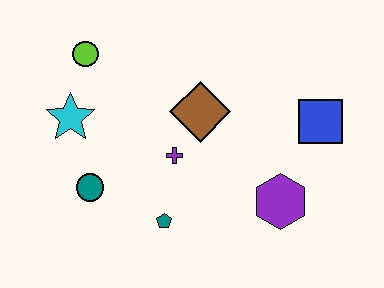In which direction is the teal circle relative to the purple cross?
The teal circle is to the left of the purple cross.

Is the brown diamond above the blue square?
Yes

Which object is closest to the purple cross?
The brown diamond is closest to the purple cross.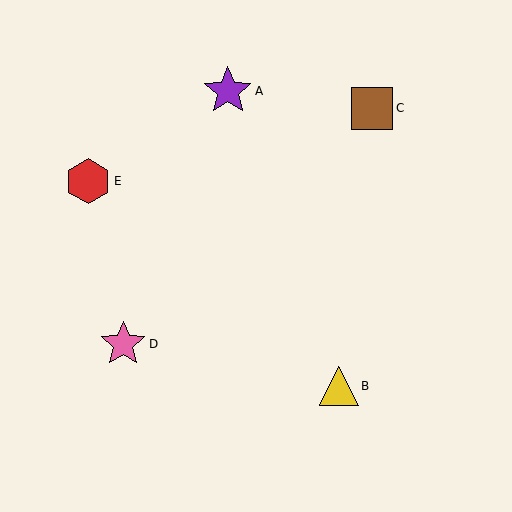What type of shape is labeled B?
Shape B is a yellow triangle.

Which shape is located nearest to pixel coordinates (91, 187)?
The red hexagon (labeled E) at (88, 181) is nearest to that location.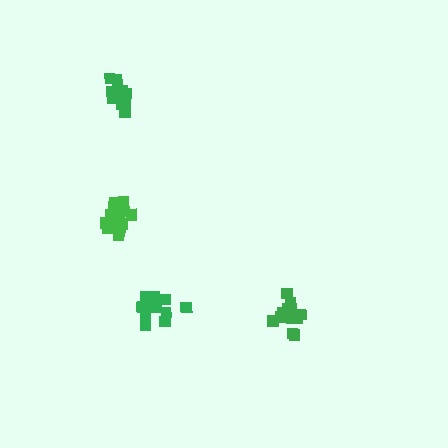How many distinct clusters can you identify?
There are 4 distinct clusters.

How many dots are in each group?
Group 1: 14 dots, Group 2: 12 dots, Group 3: 12 dots, Group 4: 18 dots (56 total).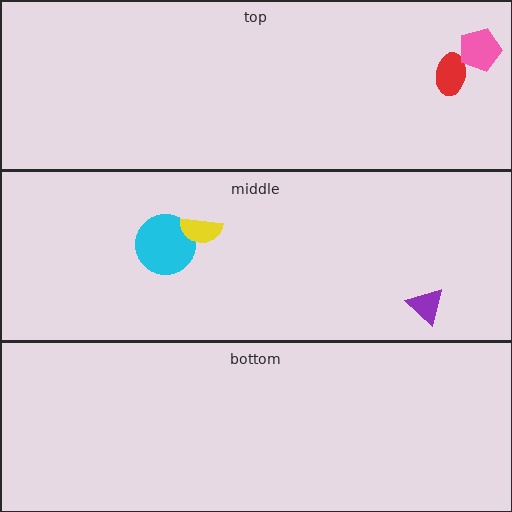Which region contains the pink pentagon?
The top region.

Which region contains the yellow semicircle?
The middle region.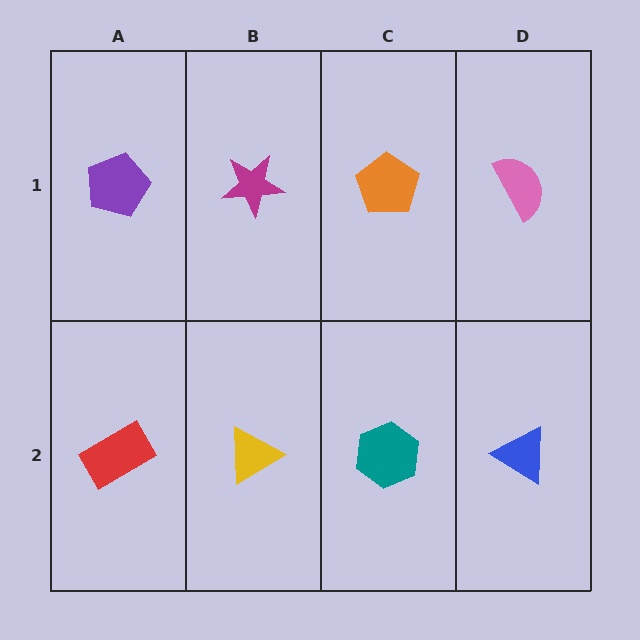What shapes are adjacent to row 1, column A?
A red rectangle (row 2, column A), a magenta star (row 1, column B).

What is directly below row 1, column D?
A blue triangle.